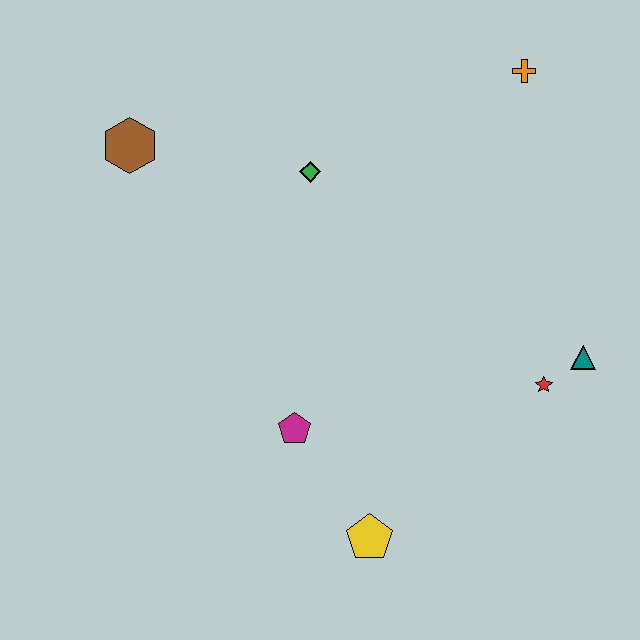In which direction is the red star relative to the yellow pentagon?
The red star is to the right of the yellow pentagon.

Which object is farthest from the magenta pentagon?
The orange cross is farthest from the magenta pentagon.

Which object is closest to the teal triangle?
The red star is closest to the teal triangle.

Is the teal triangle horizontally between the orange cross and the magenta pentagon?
No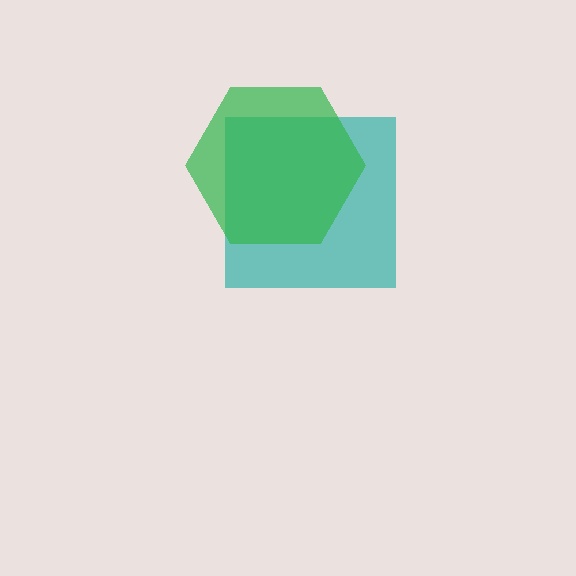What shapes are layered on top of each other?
The layered shapes are: a teal square, a green hexagon.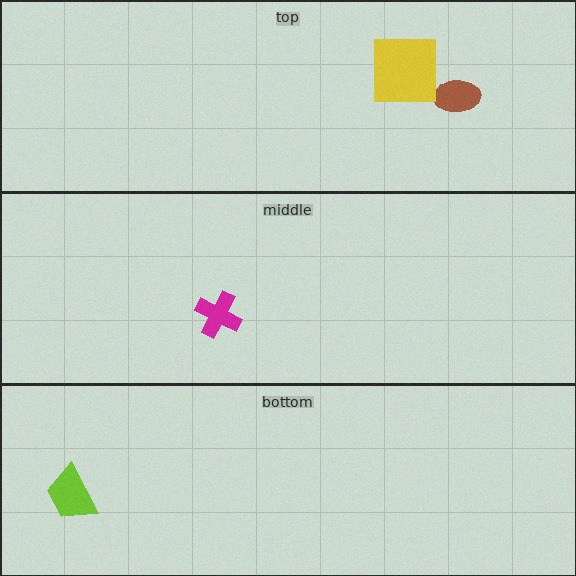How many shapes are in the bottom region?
1.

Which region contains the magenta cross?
The middle region.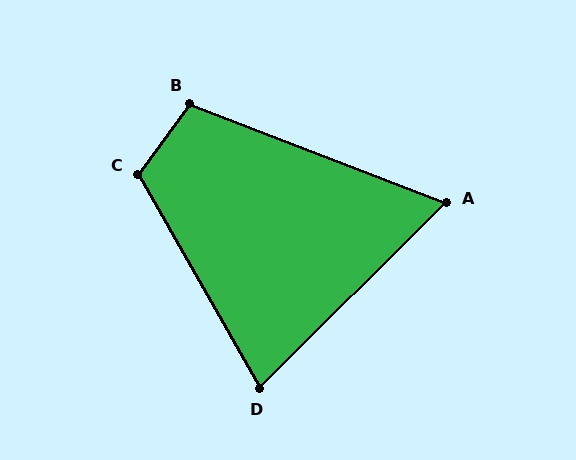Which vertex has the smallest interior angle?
A, at approximately 66 degrees.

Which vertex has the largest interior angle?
C, at approximately 114 degrees.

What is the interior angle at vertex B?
Approximately 105 degrees (obtuse).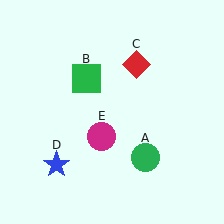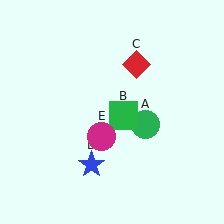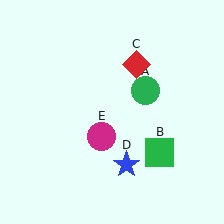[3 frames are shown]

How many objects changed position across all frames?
3 objects changed position: green circle (object A), green square (object B), blue star (object D).